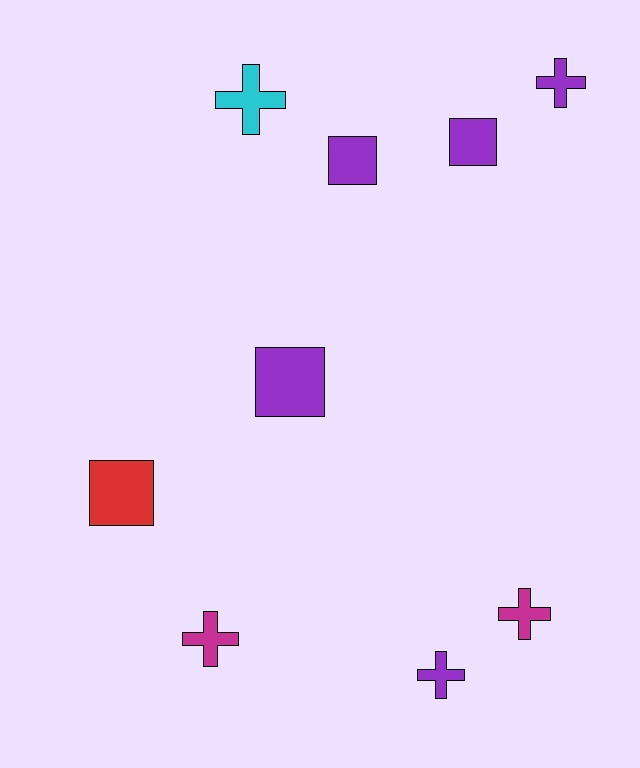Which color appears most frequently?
Purple, with 5 objects.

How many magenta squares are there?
There are no magenta squares.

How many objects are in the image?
There are 9 objects.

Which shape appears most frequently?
Cross, with 5 objects.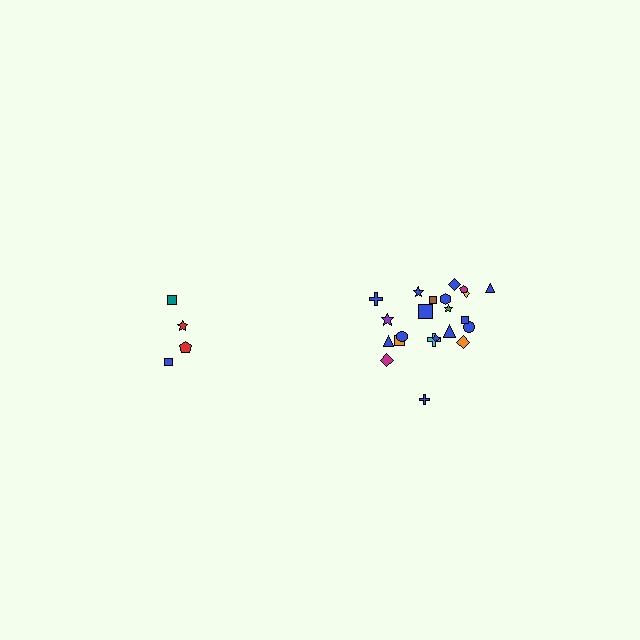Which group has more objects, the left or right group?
The right group.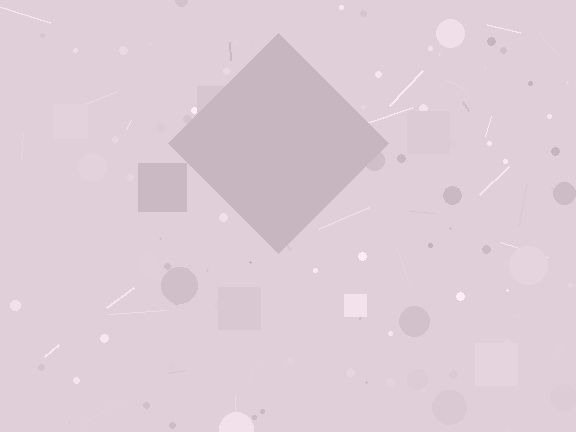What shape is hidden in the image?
A diamond is hidden in the image.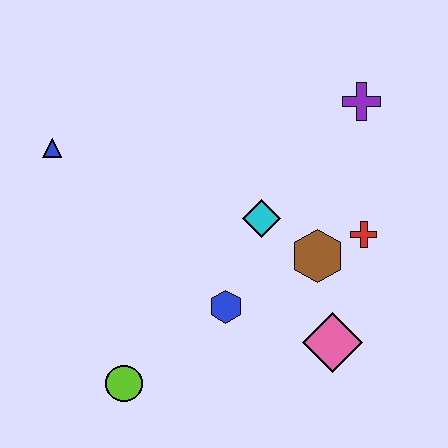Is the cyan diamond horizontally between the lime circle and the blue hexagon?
No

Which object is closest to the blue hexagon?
The cyan diamond is closest to the blue hexagon.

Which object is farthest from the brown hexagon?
The blue triangle is farthest from the brown hexagon.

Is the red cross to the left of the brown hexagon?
No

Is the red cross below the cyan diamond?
Yes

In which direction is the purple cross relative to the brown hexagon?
The purple cross is above the brown hexagon.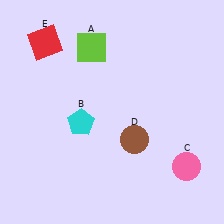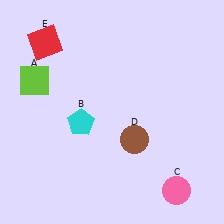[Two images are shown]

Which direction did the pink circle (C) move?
The pink circle (C) moved down.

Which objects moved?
The objects that moved are: the lime square (A), the pink circle (C).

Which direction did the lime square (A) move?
The lime square (A) moved left.